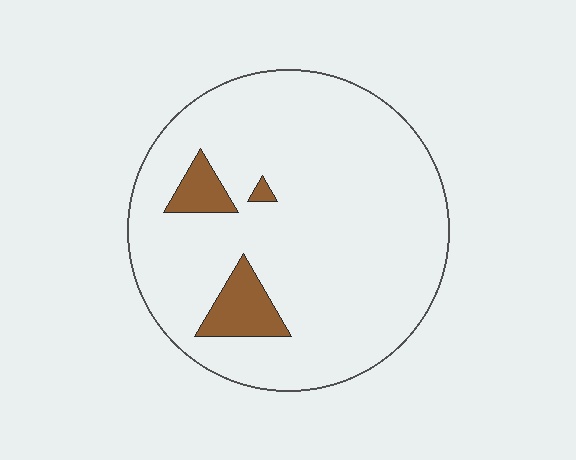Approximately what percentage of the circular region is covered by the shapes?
Approximately 10%.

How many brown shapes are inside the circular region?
3.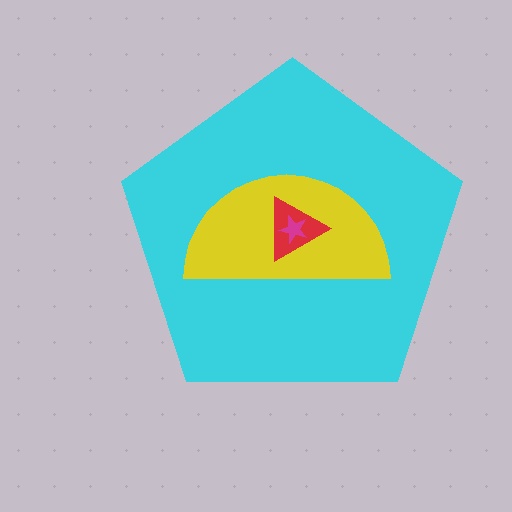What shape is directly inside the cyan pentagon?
The yellow semicircle.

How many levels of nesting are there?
4.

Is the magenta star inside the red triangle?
Yes.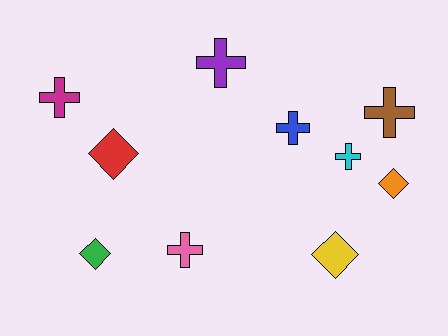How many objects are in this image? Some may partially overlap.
There are 10 objects.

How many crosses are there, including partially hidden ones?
There are 6 crosses.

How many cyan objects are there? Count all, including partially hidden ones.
There is 1 cyan object.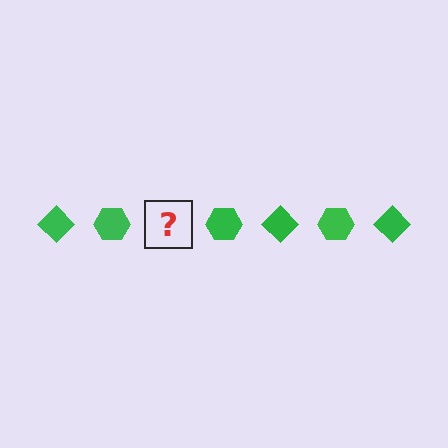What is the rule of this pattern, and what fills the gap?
The rule is that the pattern cycles through diamond, hexagon shapes in green. The gap should be filled with a green diamond.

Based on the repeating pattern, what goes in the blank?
The blank should be a green diamond.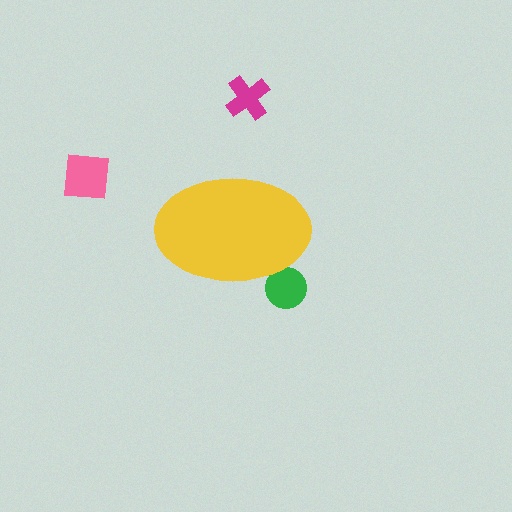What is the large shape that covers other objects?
A yellow ellipse.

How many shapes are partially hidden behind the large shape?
1 shape is partially hidden.